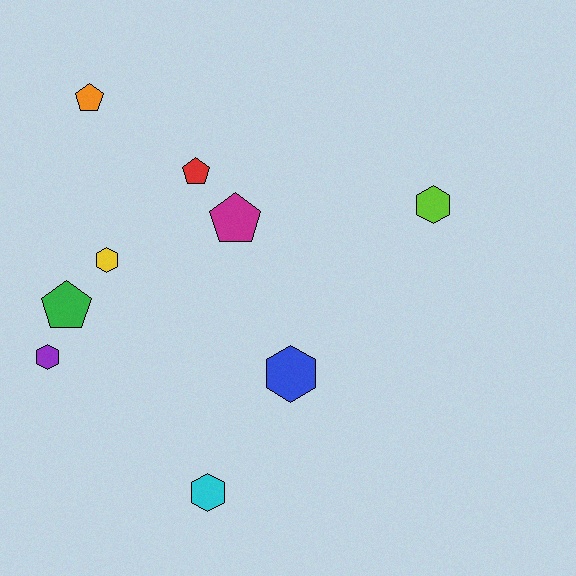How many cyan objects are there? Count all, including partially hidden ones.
There is 1 cyan object.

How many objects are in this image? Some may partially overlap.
There are 9 objects.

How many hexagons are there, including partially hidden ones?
There are 5 hexagons.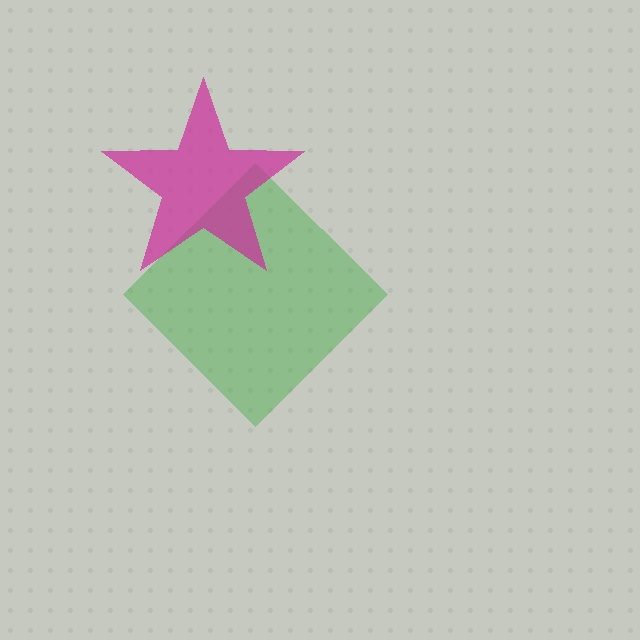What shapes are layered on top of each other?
The layered shapes are: a green diamond, a magenta star.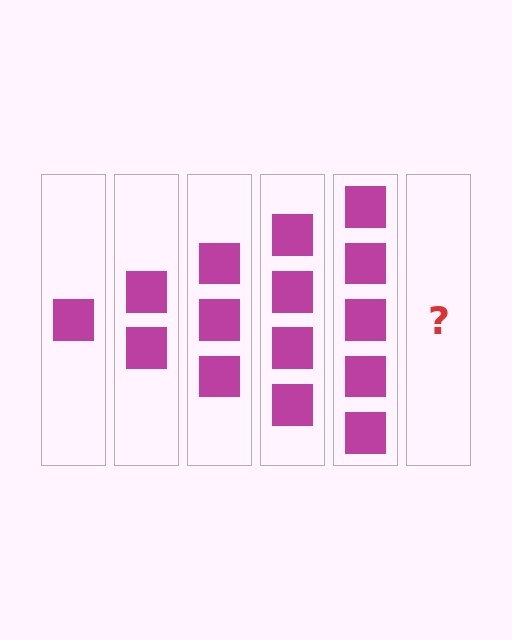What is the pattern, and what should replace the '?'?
The pattern is that each step adds one more square. The '?' should be 6 squares.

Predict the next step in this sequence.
The next step is 6 squares.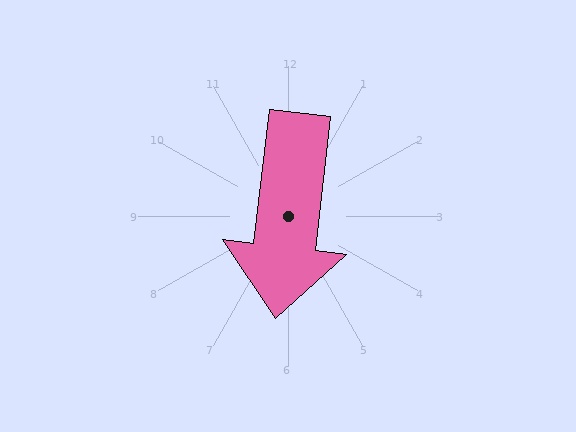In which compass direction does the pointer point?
South.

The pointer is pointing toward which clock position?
Roughly 6 o'clock.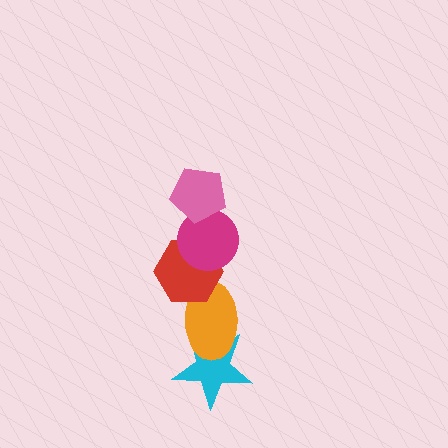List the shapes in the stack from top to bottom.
From top to bottom: the pink pentagon, the magenta circle, the red hexagon, the orange ellipse, the cyan star.